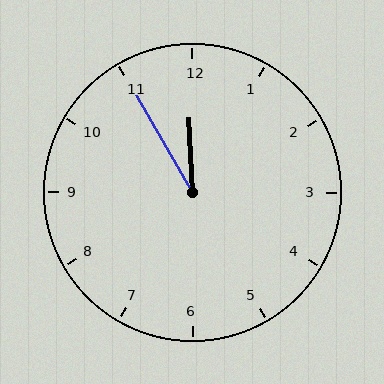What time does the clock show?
11:55.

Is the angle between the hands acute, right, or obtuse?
It is acute.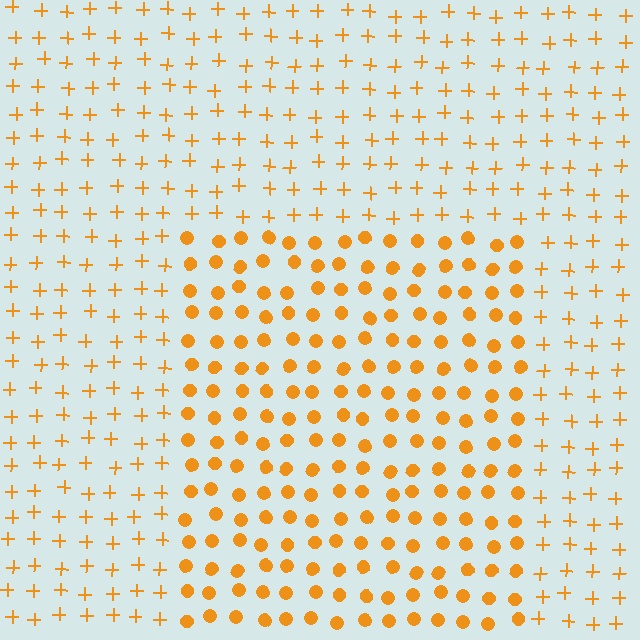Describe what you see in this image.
The image is filled with small orange elements arranged in a uniform grid. A rectangle-shaped region contains circles, while the surrounding area contains plus signs. The boundary is defined purely by the change in element shape.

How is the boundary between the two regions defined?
The boundary is defined by a change in element shape: circles inside vs. plus signs outside. All elements share the same color and spacing.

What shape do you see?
I see a rectangle.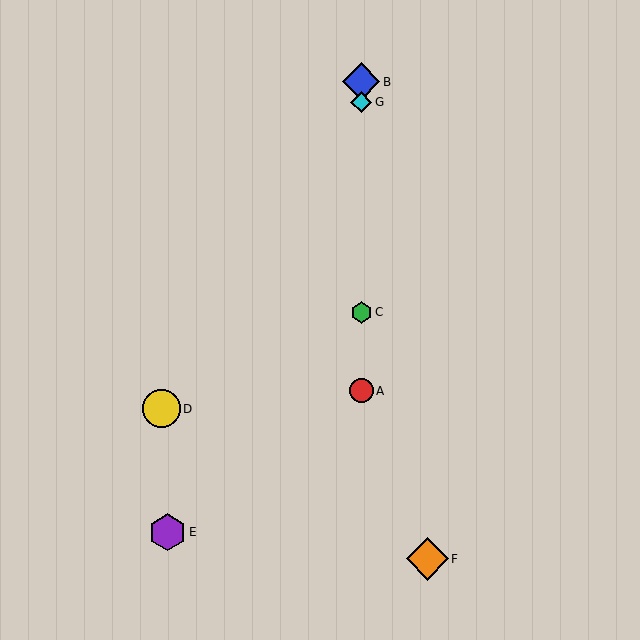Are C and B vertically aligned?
Yes, both are at x≈361.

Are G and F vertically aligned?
No, G is at x≈361 and F is at x≈427.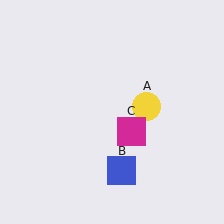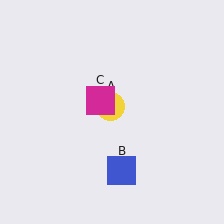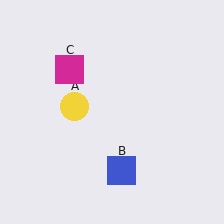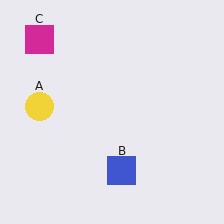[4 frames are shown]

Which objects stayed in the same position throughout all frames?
Blue square (object B) remained stationary.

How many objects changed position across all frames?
2 objects changed position: yellow circle (object A), magenta square (object C).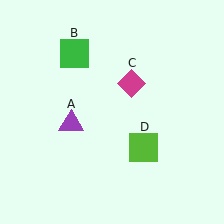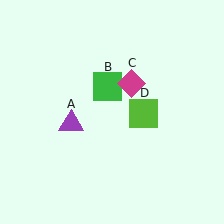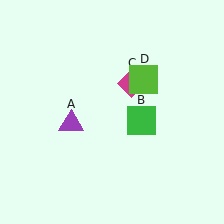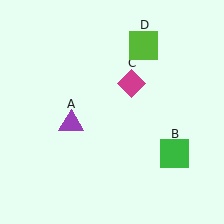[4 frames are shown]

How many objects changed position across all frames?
2 objects changed position: green square (object B), lime square (object D).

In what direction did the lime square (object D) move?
The lime square (object D) moved up.